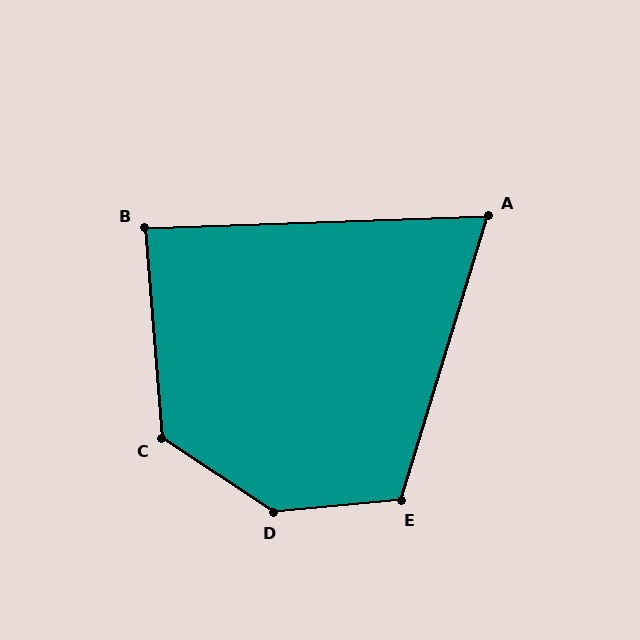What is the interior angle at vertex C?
Approximately 128 degrees (obtuse).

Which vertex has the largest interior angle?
D, at approximately 141 degrees.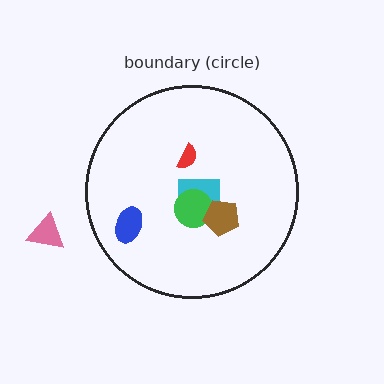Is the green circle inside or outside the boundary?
Inside.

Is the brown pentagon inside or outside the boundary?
Inside.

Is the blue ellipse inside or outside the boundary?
Inside.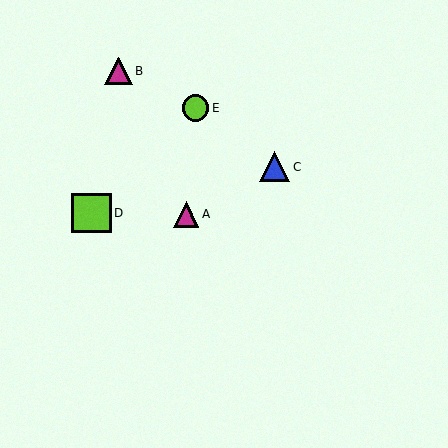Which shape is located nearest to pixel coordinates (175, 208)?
The magenta triangle (labeled A) at (186, 214) is nearest to that location.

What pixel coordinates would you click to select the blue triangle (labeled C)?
Click at (275, 167) to select the blue triangle C.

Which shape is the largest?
The lime square (labeled D) is the largest.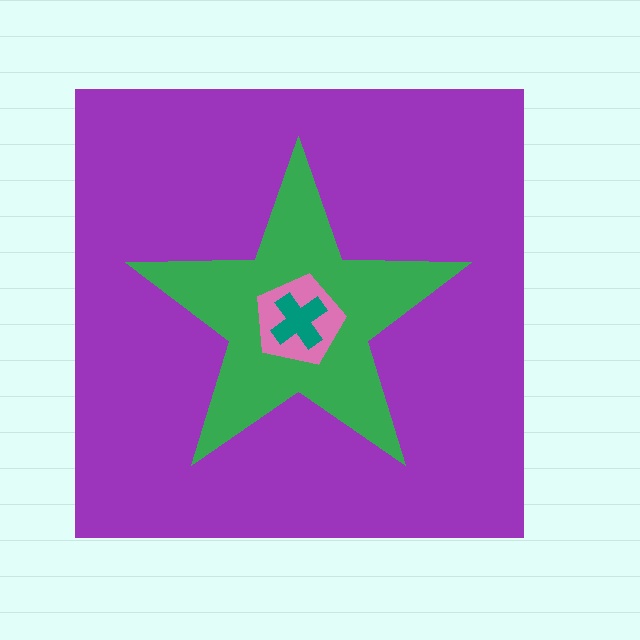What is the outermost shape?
The purple square.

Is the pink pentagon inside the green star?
Yes.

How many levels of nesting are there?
4.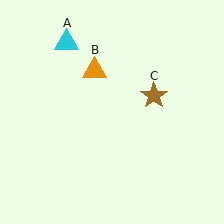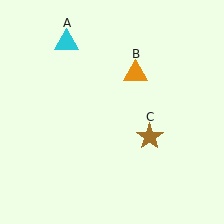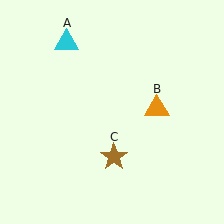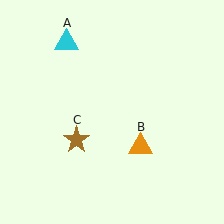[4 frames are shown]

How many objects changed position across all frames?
2 objects changed position: orange triangle (object B), brown star (object C).